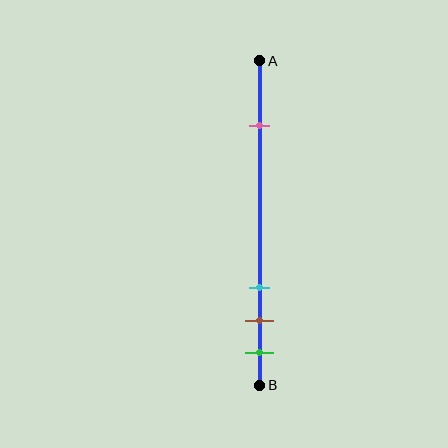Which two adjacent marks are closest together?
The brown and green marks are the closest adjacent pair.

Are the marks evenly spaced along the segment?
No, the marks are not evenly spaced.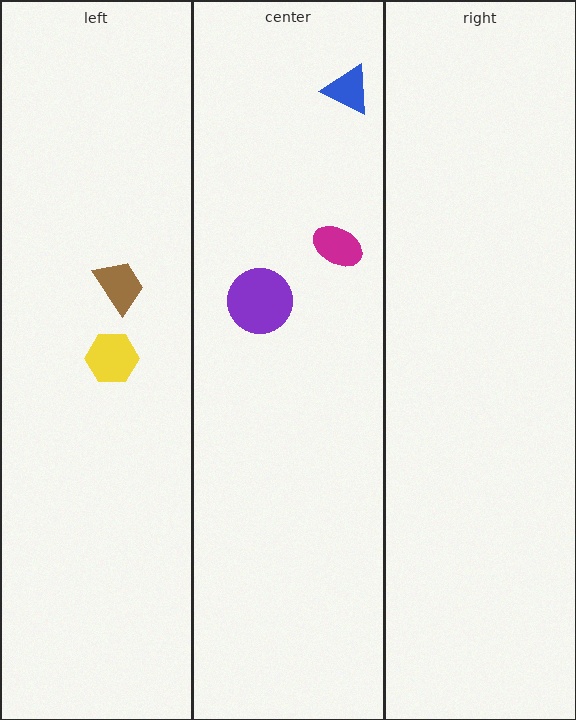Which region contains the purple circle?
The center region.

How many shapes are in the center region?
3.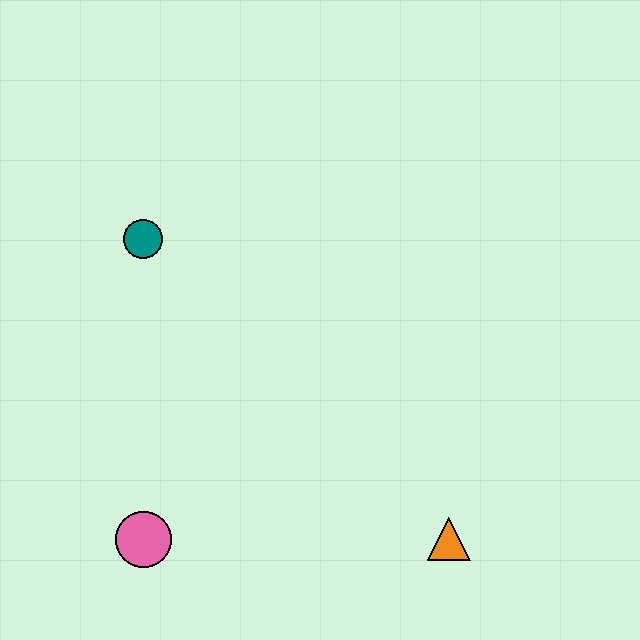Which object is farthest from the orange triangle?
The teal circle is farthest from the orange triangle.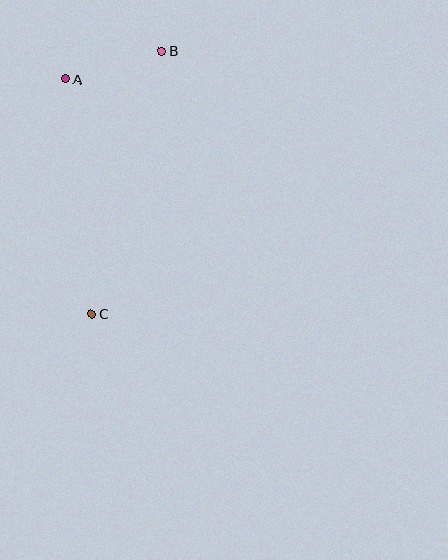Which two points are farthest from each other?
Points B and C are farthest from each other.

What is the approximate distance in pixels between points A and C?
The distance between A and C is approximately 237 pixels.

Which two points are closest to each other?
Points A and B are closest to each other.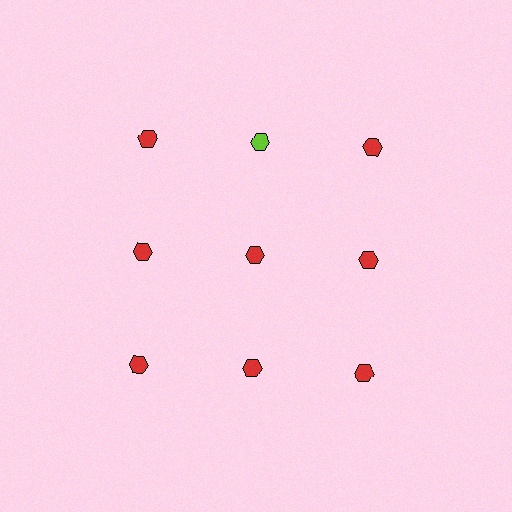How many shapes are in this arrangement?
There are 9 shapes arranged in a grid pattern.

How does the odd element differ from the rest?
It has a different color: lime instead of red.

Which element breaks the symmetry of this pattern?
The lime hexagon in the top row, second from left column breaks the symmetry. All other shapes are red hexagons.